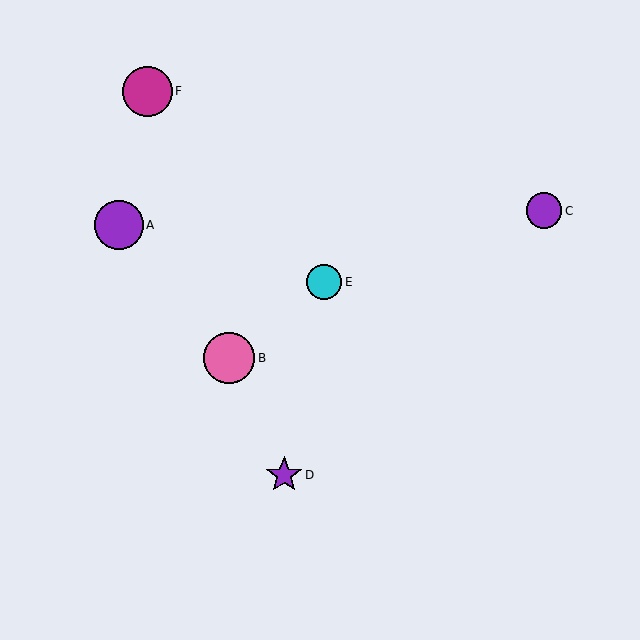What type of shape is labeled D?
Shape D is a purple star.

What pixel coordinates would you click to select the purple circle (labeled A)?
Click at (119, 225) to select the purple circle A.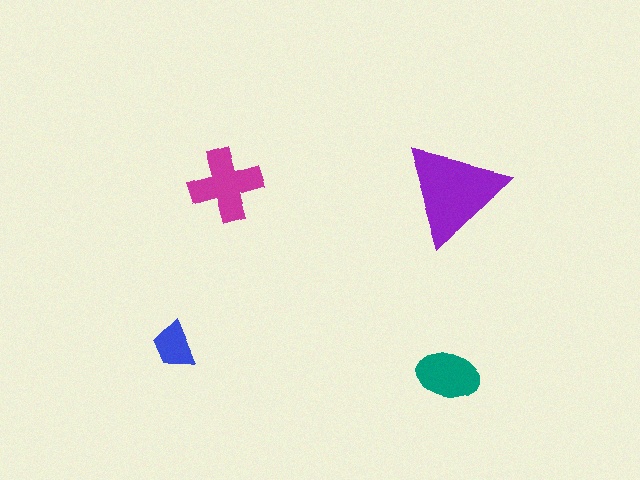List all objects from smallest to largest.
The blue trapezoid, the teal ellipse, the magenta cross, the purple triangle.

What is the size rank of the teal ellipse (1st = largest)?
3rd.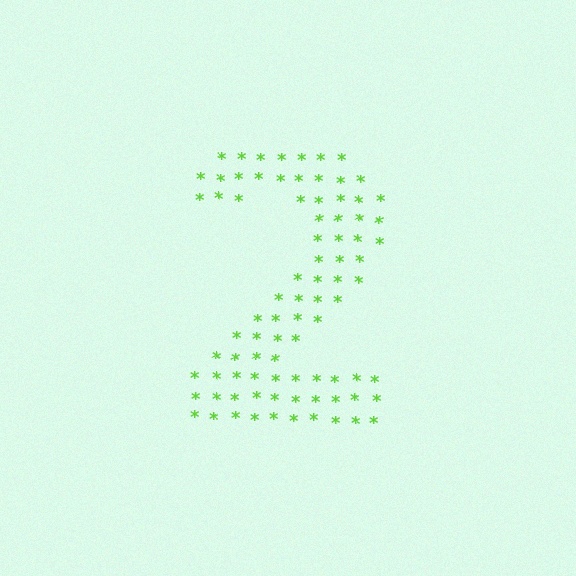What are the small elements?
The small elements are asterisks.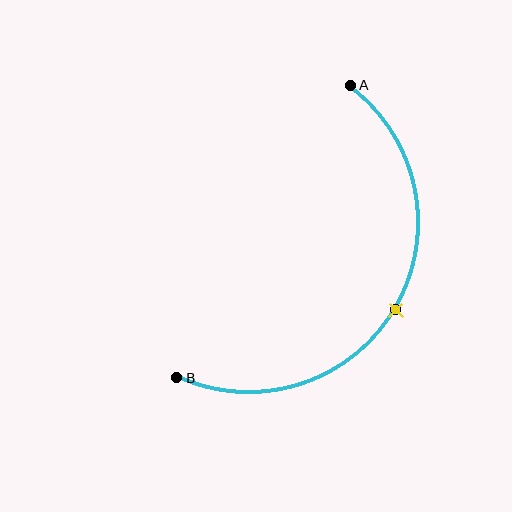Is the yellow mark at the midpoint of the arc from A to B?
Yes. The yellow mark lies on the arc at equal arc-length from both A and B — it is the arc midpoint.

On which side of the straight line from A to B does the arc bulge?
The arc bulges to the right of the straight line connecting A and B.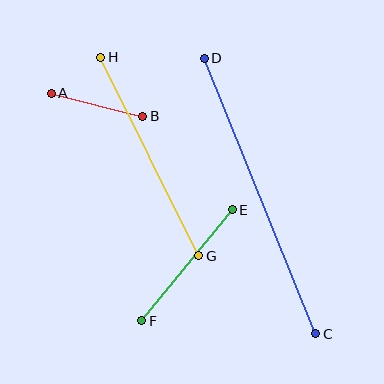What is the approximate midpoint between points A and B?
The midpoint is at approximately (97, 105) pixels.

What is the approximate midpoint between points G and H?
The midpoint is at approximately (150, 157) pixels.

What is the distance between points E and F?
The distance is approximately 143 pixels.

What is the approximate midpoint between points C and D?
The midpoint is at approximately (260, 196) pixels.